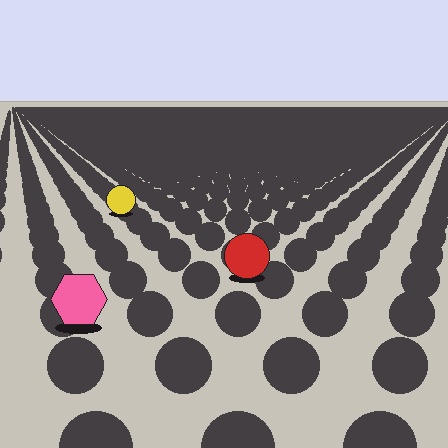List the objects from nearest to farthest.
From nearest to farthest: the pink hexagon, the red circle, the yellow circle.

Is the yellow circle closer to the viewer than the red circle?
No. The red circle is closer — you can tell from the texture gradient: the ground texture is coarser near it.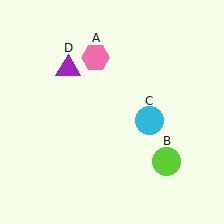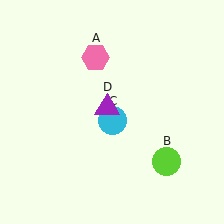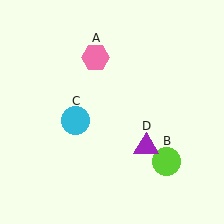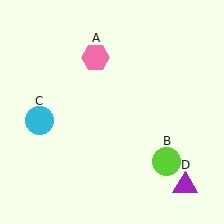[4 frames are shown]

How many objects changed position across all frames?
2 objects changed position: cyan circle (object C), purple triangle (object D).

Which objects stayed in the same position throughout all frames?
Pink hexagon (object A) and lime circle (object B) remained stationary.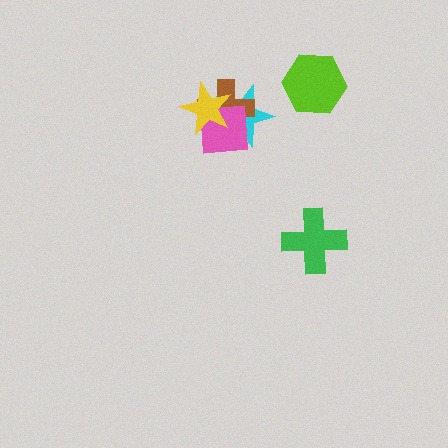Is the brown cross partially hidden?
Yes, it is partially covered by another shape.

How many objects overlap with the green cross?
0 objects overlap with the green cross.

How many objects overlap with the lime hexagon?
0 objects overlap with the lime hexagon.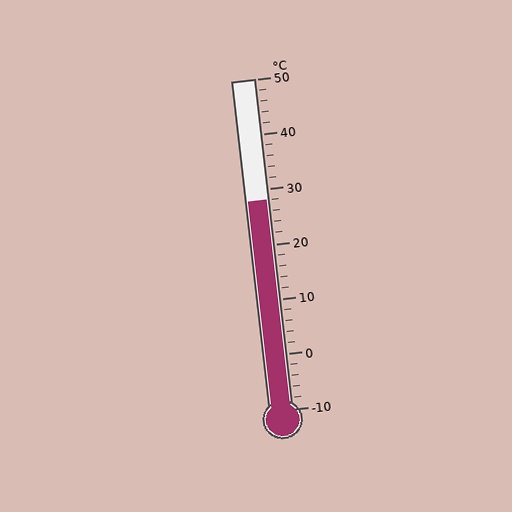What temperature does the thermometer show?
The thermometer shows approximately 28°C.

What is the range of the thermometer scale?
The thermometer scale ranges from -10°C to 50°C.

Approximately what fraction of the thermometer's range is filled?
The thermometer is filled to approximately 65% of its range.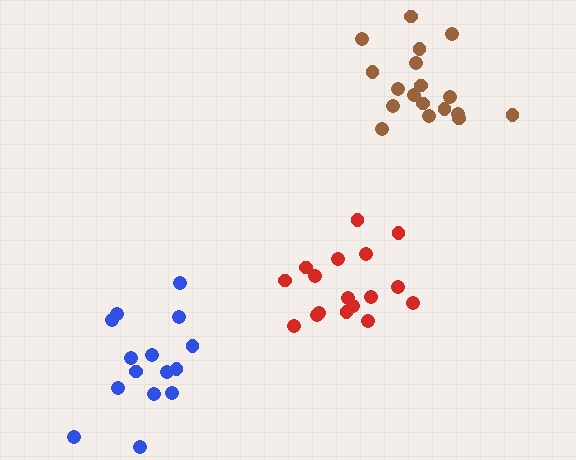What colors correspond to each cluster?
The clusters are colored: brown, blue, red.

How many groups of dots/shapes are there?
There are 3 groups.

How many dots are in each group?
Group 1: 18 dots, Group 2: 15 dots, Group 3: 17 dots (50 total).